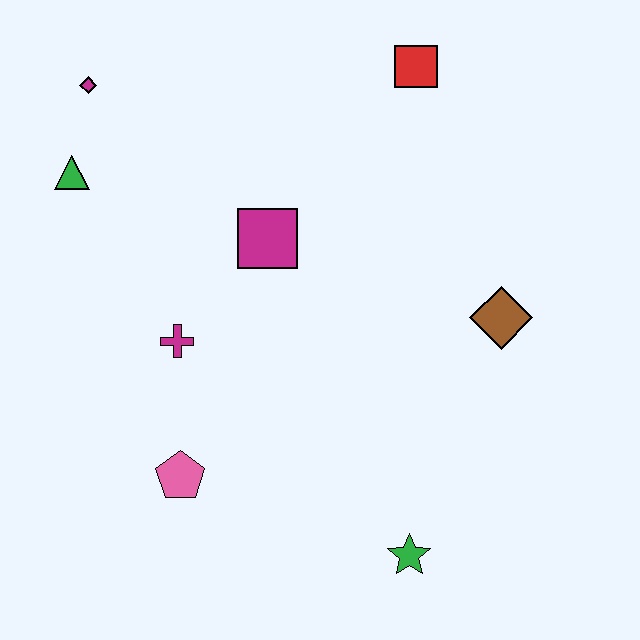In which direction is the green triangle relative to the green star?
The green triangle is above the green star.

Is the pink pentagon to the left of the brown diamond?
Yes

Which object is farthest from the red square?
The green star is farthest from the red square.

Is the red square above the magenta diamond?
Yes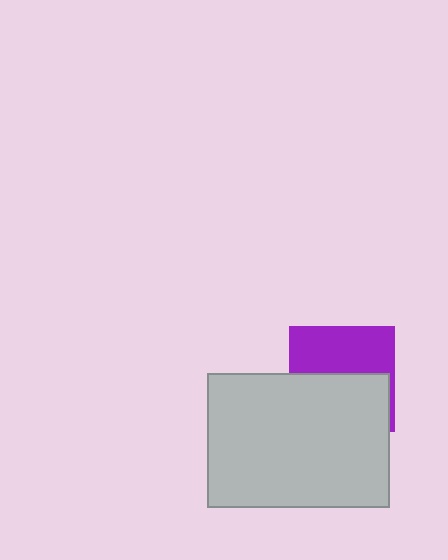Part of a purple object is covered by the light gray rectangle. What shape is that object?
It is a square.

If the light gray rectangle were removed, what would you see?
You would see the complete purple square.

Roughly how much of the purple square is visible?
About half of it is visible (roughly 48%).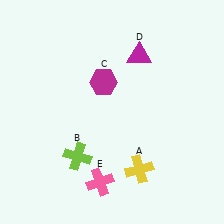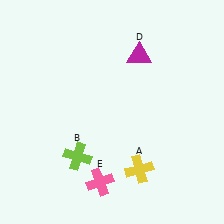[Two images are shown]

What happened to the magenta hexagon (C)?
The magenta hexagon (C) was removed in Image 2. It was in the top-left area of Image 1.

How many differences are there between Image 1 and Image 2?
There is 1 difference between the two images.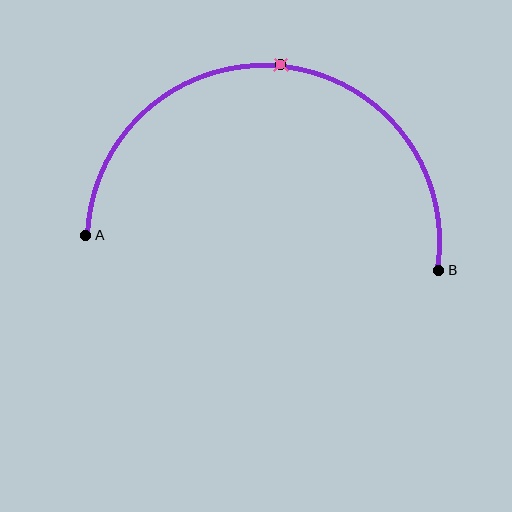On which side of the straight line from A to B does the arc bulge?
The arc bulges above the straight line connecting A and B.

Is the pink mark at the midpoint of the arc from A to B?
Yes. The pink mark lies on the arc at equal arc-length from both A and B — it is the arc midpoint.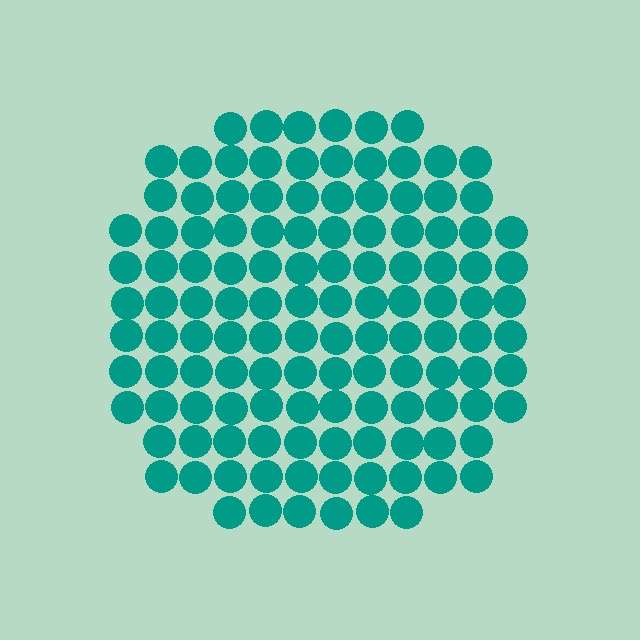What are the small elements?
The small elements are circles.